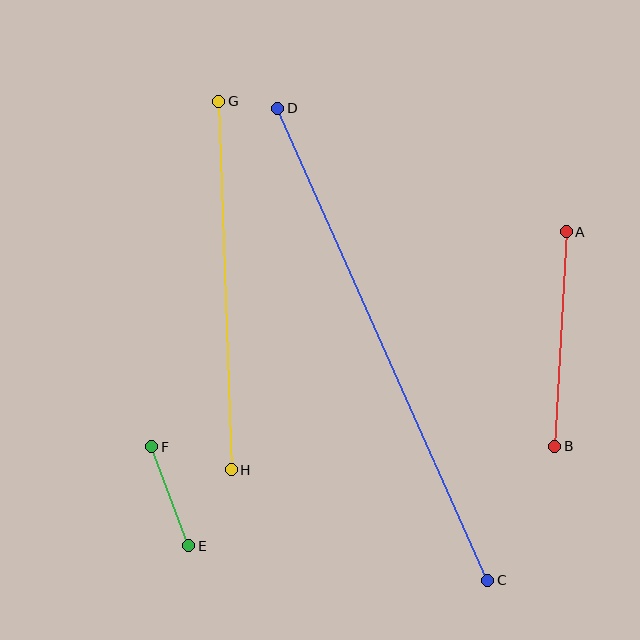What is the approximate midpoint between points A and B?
The midpoint is at approximately (560, 339) pixels.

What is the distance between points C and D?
The distance is approximately 516 pixels.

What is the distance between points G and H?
The distance is approximately 369 pixels.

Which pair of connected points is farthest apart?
Points C and D are farthest apart.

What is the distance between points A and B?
The distance is approximately 215 pixels.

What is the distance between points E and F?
The distance is approximately 106 pixels.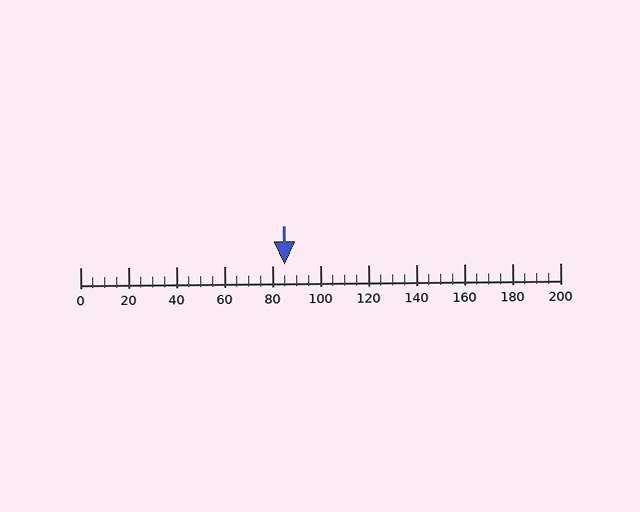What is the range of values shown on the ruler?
The ruler shows values from 0 to 200.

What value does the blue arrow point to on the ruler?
The blue arrow points to approximately 85.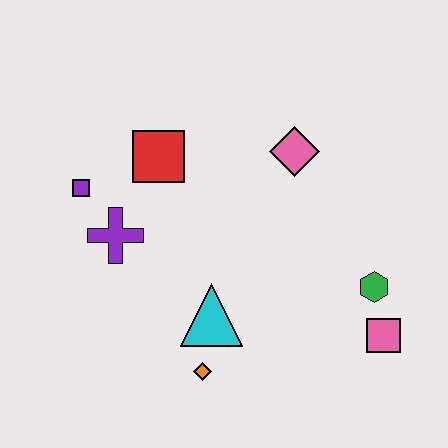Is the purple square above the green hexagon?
Yes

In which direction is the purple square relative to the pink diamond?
The purple square is to the left of the pink diamond.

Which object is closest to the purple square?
The purple cross is closest to the purple square.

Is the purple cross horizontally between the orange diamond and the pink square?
No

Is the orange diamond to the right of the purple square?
Yes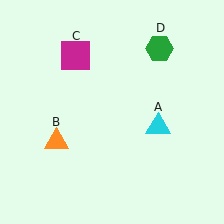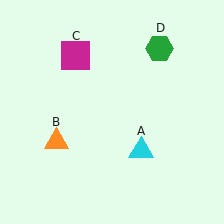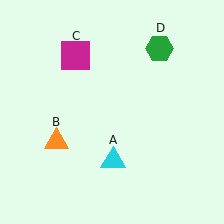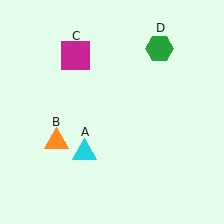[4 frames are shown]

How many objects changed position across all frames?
1 object changed position: cyan triangle (object A).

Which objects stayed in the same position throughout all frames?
Orange triangle (object B) and magenta square (object C) and green hexagon (object D) remained stationary.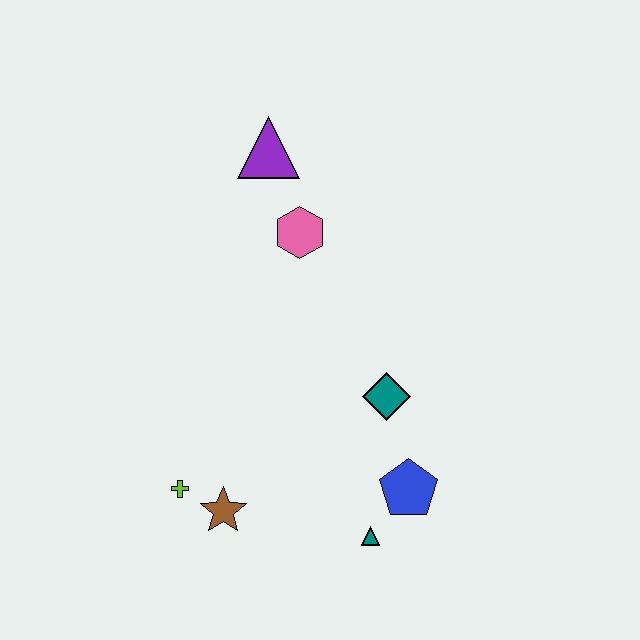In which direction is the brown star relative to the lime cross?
The brown star is to the right of the lime cross.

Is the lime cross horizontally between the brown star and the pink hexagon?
No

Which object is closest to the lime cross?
The brown star is closest to the lime cross.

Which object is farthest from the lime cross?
The purple triangle is farthest from the lime cross.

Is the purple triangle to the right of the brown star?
Yes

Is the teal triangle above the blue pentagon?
No